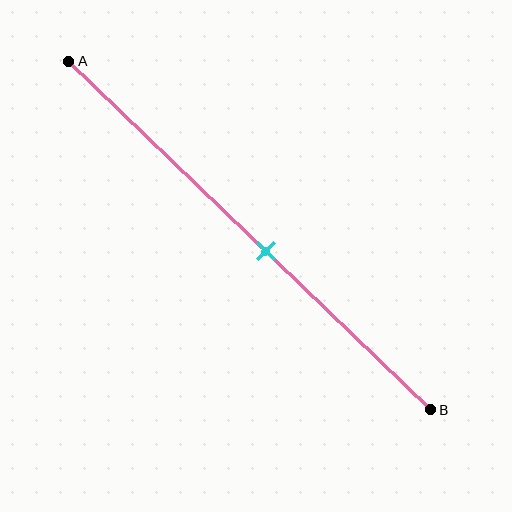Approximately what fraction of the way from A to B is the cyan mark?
The cyan mark is approximately 55% of the way from A to B.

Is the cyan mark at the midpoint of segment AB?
No, the mark is at about 55% from A, not at the 50% midpoint.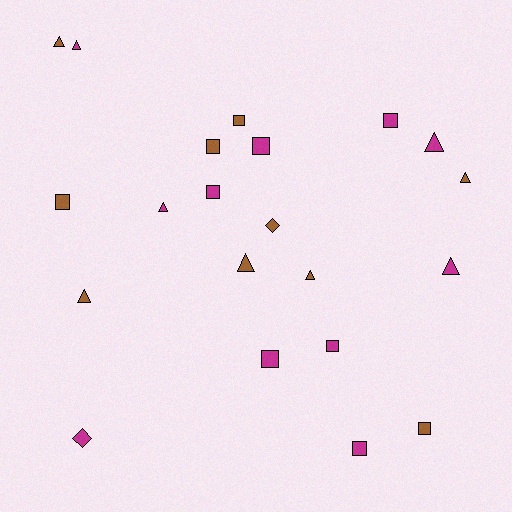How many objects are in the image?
There are 21 objects.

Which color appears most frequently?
Magenta, with 11 objects.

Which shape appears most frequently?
Square, with 10 objects.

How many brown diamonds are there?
There is 1 brown diamond.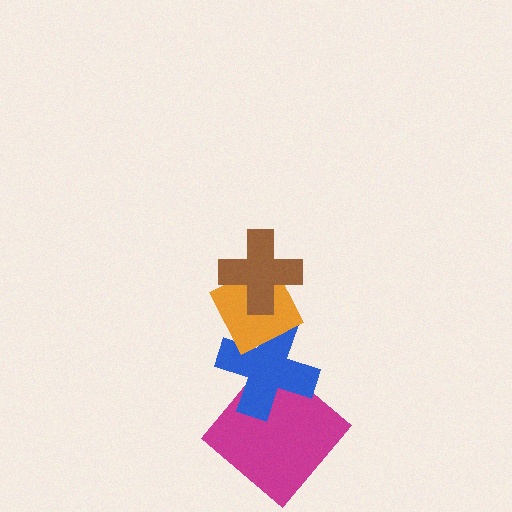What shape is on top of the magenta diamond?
The blue cross is on top of the magenta diamond.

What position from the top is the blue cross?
The blue cross is 3rd from the top.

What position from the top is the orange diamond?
The orange diamond is 2nd from the top.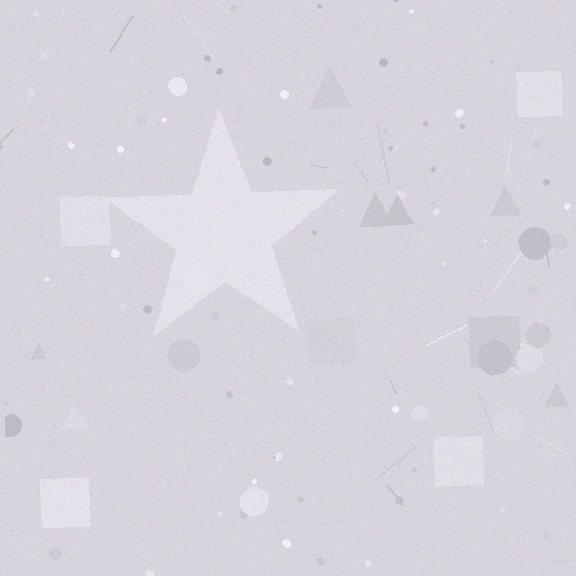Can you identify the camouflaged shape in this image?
The camouflaged shape is a star.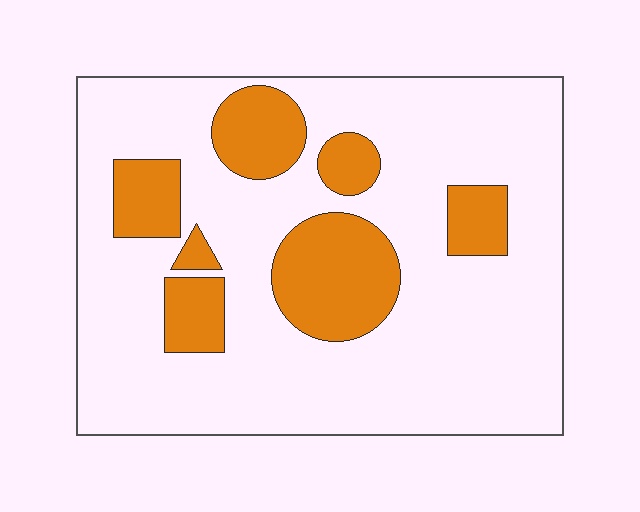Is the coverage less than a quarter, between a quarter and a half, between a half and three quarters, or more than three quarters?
Less than a quarter.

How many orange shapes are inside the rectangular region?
7.